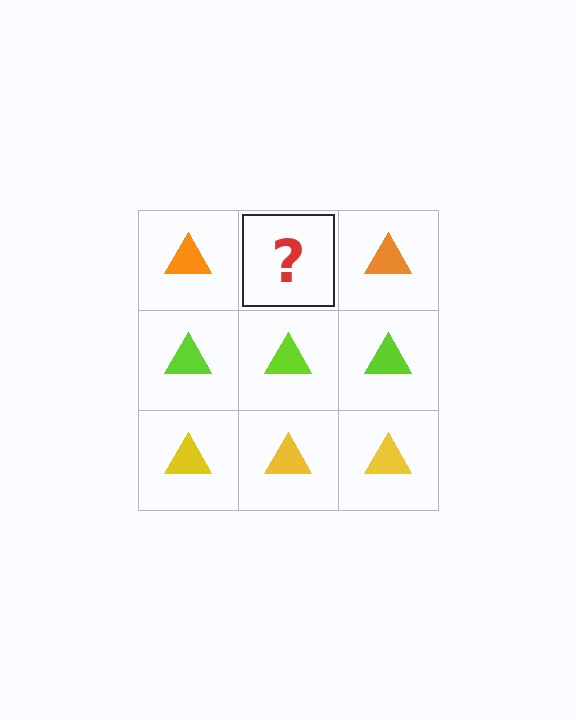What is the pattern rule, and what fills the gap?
The rule is that each row has a consistent color. The gap should be filled with an orange triangle.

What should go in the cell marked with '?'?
The missing cell should contain an orange triangle.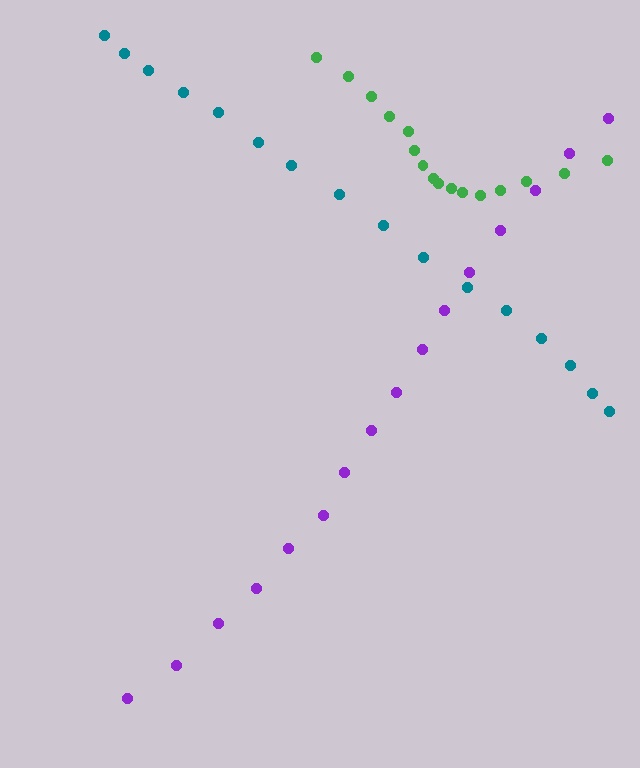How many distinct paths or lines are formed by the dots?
There are 3 distinct paths.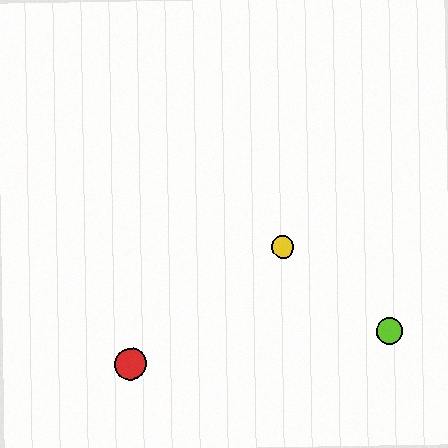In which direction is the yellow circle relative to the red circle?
The yellow circle is to the right of the red circle.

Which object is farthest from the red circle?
The lime circle is farthest from the red circle.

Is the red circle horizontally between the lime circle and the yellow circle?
No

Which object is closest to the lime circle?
The yellow circle is closest to the lime circle.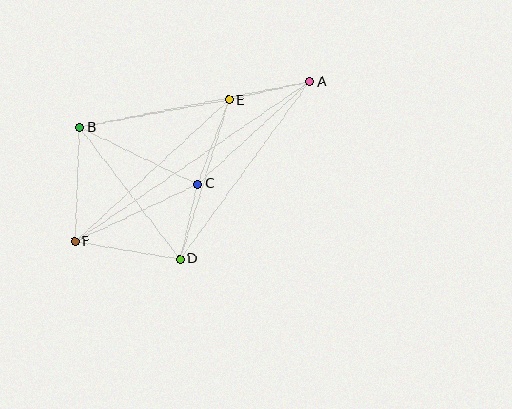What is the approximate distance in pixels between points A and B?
The distance between A and B is approximately 234 pixels.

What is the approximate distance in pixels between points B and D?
The distance between B and D is approximately 166 pixels.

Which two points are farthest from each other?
Points A and F are farthest from each other.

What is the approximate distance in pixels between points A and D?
The distance between A and D is approximately 220 pixels.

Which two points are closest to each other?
Points C and D are closest to each other.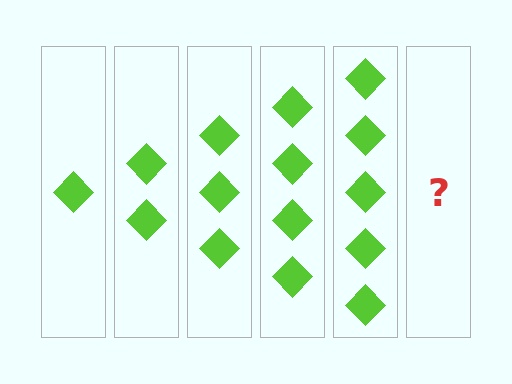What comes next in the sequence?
The next element should be 6 diamonds.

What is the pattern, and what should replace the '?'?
The pattern is that each step adds one more diamond. The '?' should be 6 diamonds.